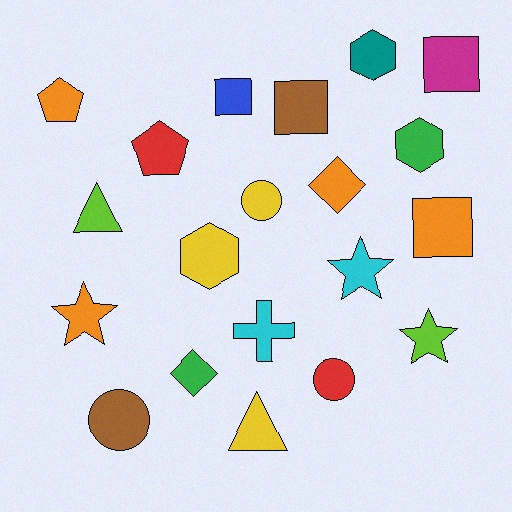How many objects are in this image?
There are 20 objects.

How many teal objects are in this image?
There is 1 teal object.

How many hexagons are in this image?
There are 3 hexagons.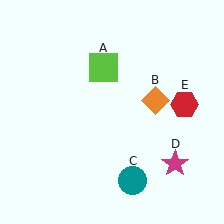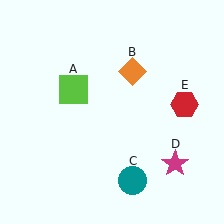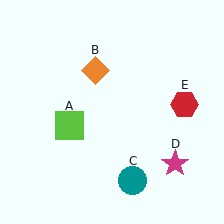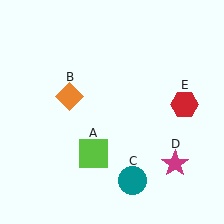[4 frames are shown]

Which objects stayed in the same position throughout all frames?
Teal circle (object C) and magenta star (object D) and red hexagon (object E) remained stationary.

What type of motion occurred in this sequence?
The lime square (object A), orange diamond (object B) rotated counterclockwise around the center of the scene.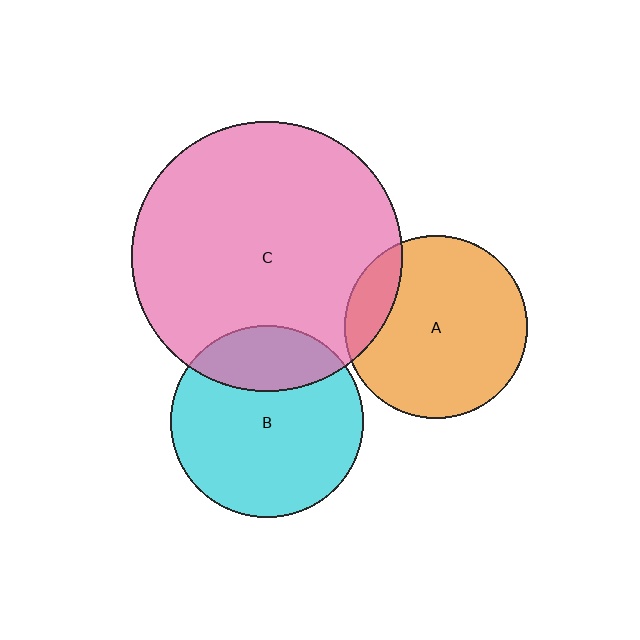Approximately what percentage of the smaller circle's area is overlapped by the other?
Approximately 15%.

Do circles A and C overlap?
Yes.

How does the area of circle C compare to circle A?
Approximately 2.2 times.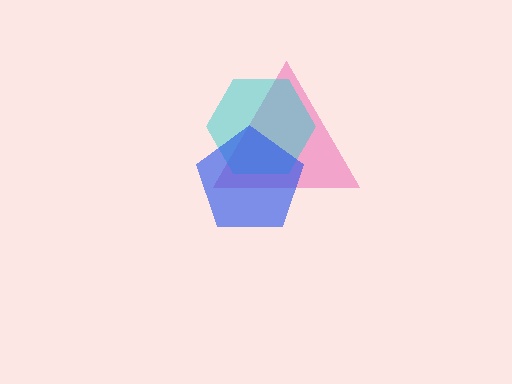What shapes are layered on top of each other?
The layered shapes are: a pink triangle, a cyan hexagon, a blue pentagon.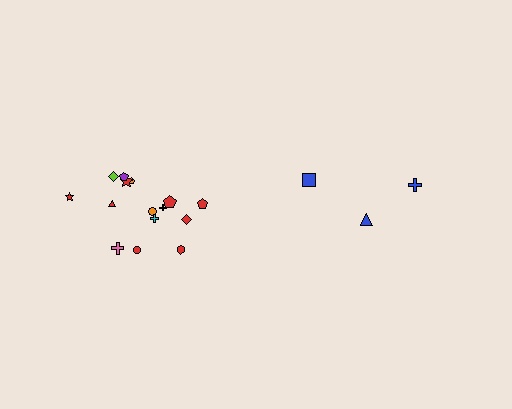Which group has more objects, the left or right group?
The left group.